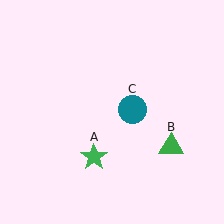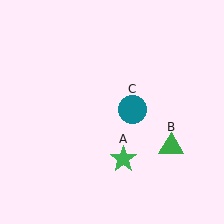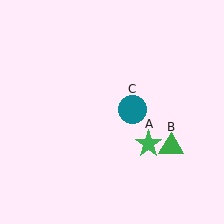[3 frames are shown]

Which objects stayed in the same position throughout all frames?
Green triangle (object B) and teal circle (object C) remained stationary.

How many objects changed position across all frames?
1 object changed position: green star (object A).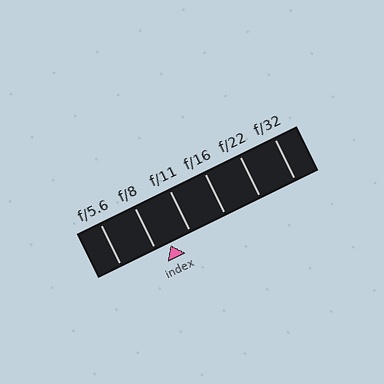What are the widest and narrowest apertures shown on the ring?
The widest aperture shown is f/5.6 and the narrowest is f/32.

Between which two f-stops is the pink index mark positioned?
The index mark is between f/8 and f/11.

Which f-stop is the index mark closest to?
The index mark is closest to f/8.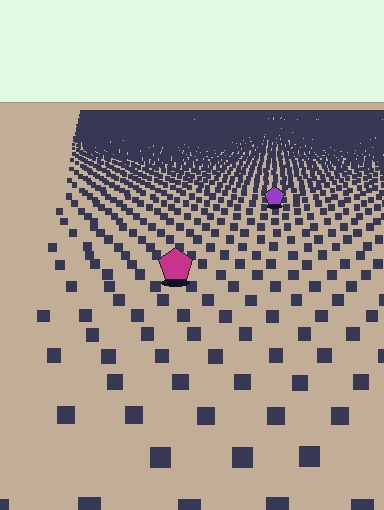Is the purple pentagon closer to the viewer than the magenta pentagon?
No. The magenta pentagon is closer — you can tell from the texture gradient: the ground texture is coarser near it.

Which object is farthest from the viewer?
The purple pentagon is farthest from the viewer. It appears smaller and the ground texture around it is denser.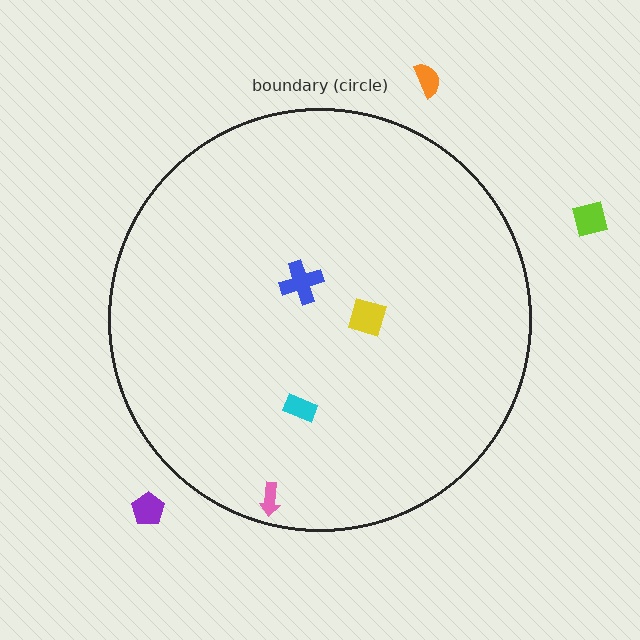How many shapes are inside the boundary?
4 inside, 3 outside.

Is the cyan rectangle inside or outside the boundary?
Inside.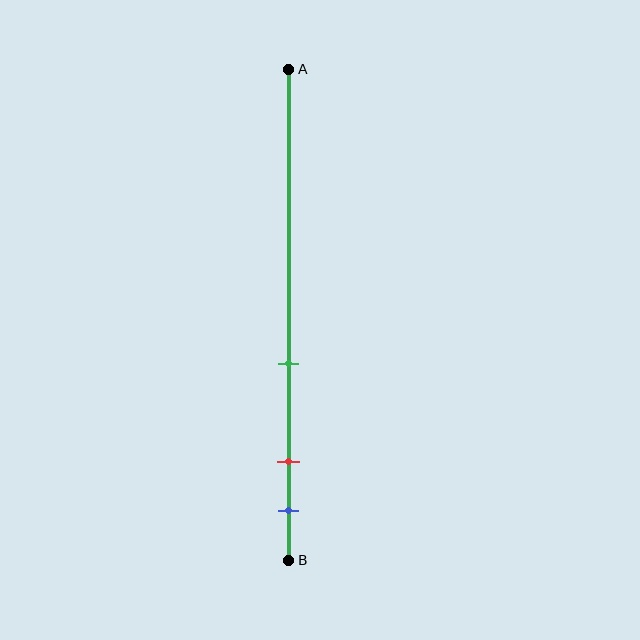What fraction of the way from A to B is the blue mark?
The blue mark is approximately 90% (0.9) of the way from A to B.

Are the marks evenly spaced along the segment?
No, the marks are not evenly spaced.